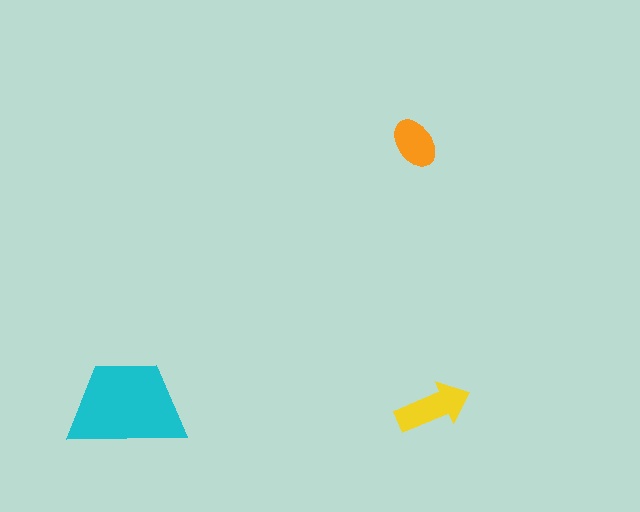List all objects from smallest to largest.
The orange ellipse, the yellow arrow, the cyan trapezoid.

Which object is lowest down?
The yellow arrow is bottommost.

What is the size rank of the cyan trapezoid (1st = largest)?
1st.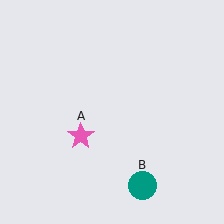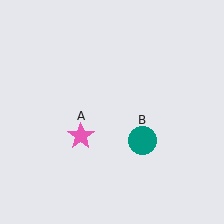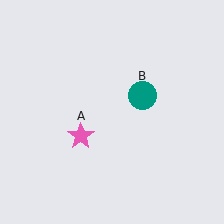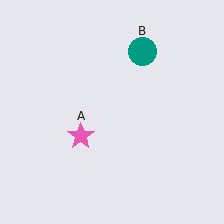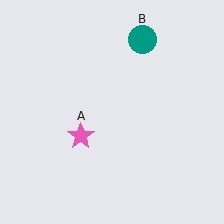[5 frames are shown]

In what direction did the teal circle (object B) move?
The teal circle (object B) moved up.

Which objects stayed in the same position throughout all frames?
Pink star (object A) remained stationary.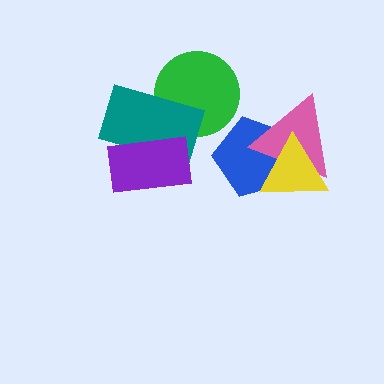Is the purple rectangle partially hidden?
No, no other shape covers it.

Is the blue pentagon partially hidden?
Yes, it is partially covered by another shape.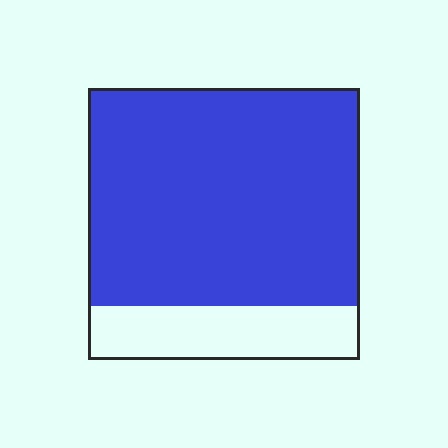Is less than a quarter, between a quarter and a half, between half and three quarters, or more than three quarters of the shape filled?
More than three quarters.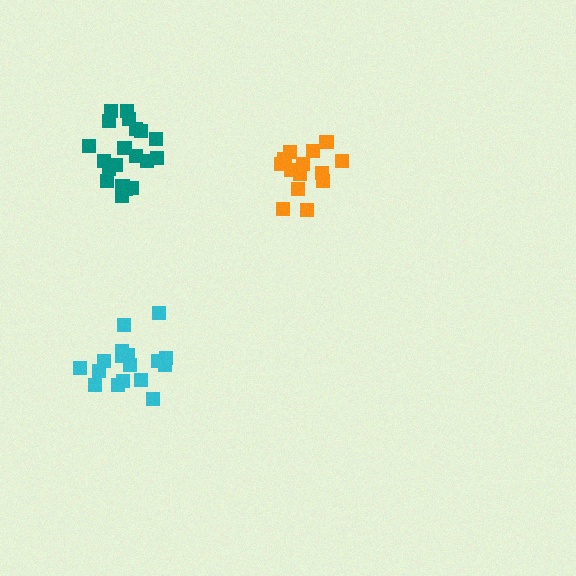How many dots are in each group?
Group 1: 17 dots, Group 2: 20 dots, Group 3: 14 dots (51 total).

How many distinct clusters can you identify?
There are 3 distinct clusters.